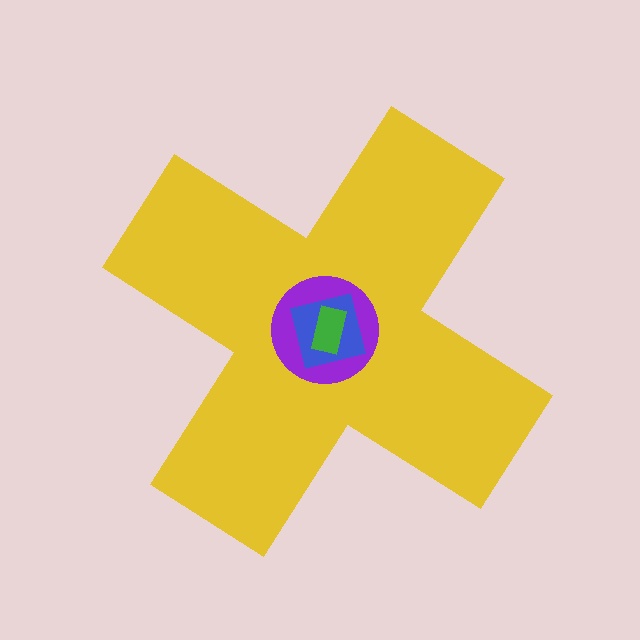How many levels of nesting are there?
4.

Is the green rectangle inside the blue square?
Yes.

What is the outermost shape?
The yellow cross.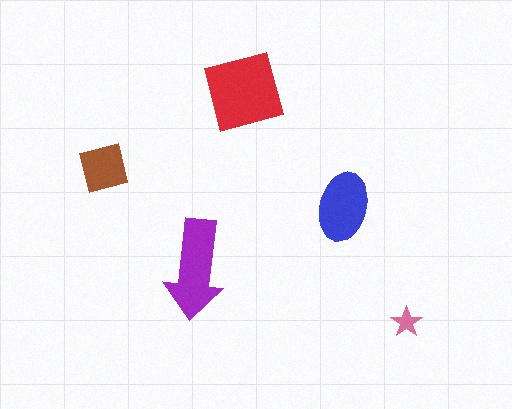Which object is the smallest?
The pink star.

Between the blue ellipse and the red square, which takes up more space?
The red square.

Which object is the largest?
The red square.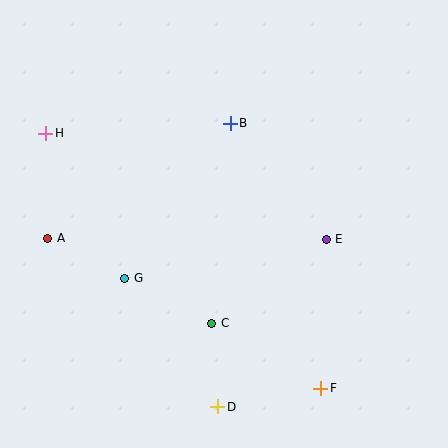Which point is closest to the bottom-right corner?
Point F is closest to the bottom-right corner.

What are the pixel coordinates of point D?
Point D is at (218, 407).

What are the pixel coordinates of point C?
Point C is at (212, 323).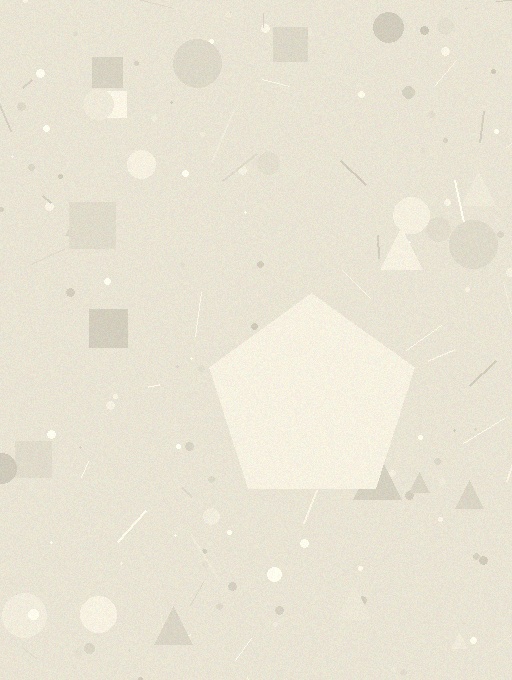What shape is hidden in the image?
A pentagon is hidden in the image.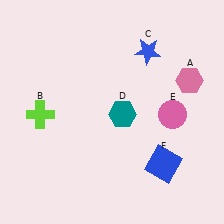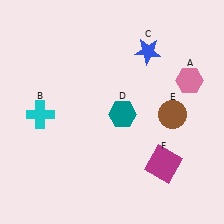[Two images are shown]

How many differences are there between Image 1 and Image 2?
There are 3 differences between the two images.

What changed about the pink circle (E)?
In Image 1, E is pink. In Image 2, it changed to brown.